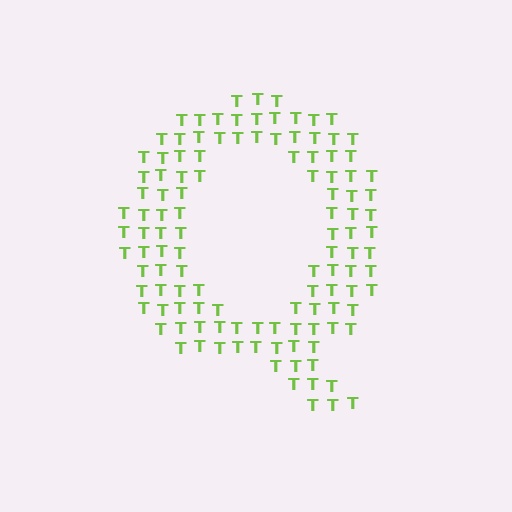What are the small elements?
The small elements are letter T's.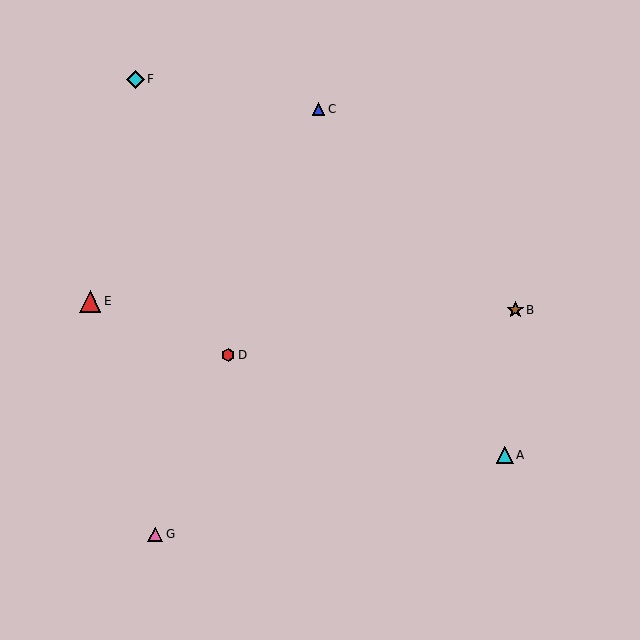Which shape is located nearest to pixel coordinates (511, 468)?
The cyan triangle (labeled A) at (505, 455) is nearest to that location.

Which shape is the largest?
The red triangle (labeled E) is the largest.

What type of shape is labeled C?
Shape C is a blue triangle.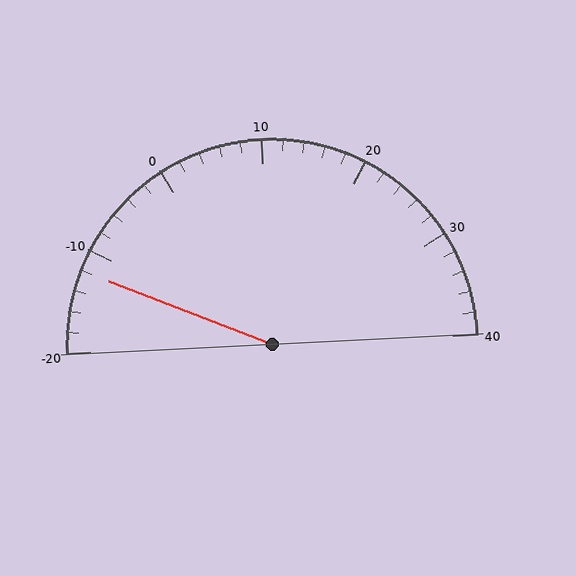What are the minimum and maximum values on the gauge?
The gauge ranges from -20 to 40.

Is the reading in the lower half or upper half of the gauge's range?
The reading is in the lower half of the range (-20 to 40).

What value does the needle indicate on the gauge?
The needle indicates approximately -12.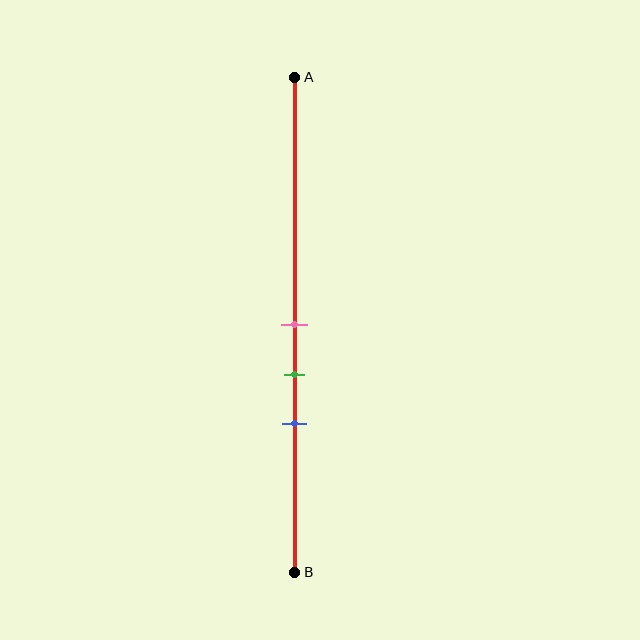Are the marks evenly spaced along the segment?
Yes, the marks are approximately evenly spaced.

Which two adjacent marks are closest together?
The pink and green marks are the closest adjacent pair.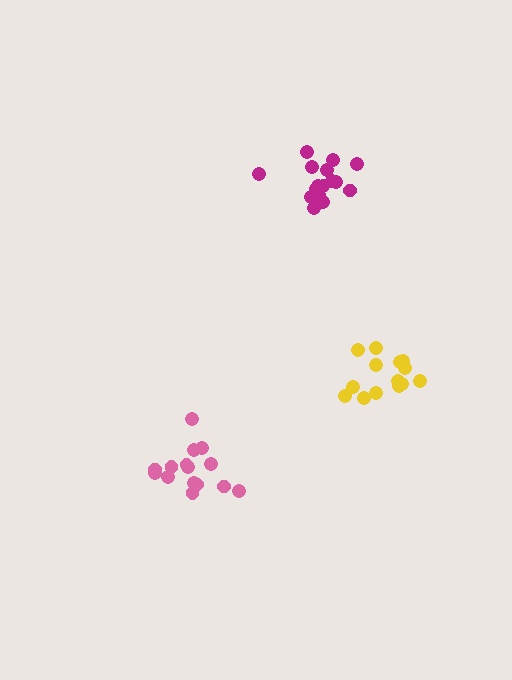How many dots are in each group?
Group 1: 15 dots, Group 2: 16 dots, Group 3: 14 dots (45 total).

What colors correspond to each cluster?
The clusters are colored: pink, magenta, yellow.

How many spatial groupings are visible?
There are 3 spatial groupings.